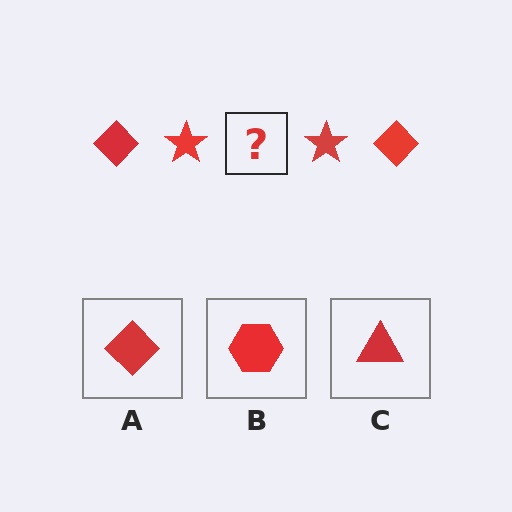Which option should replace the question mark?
Option A.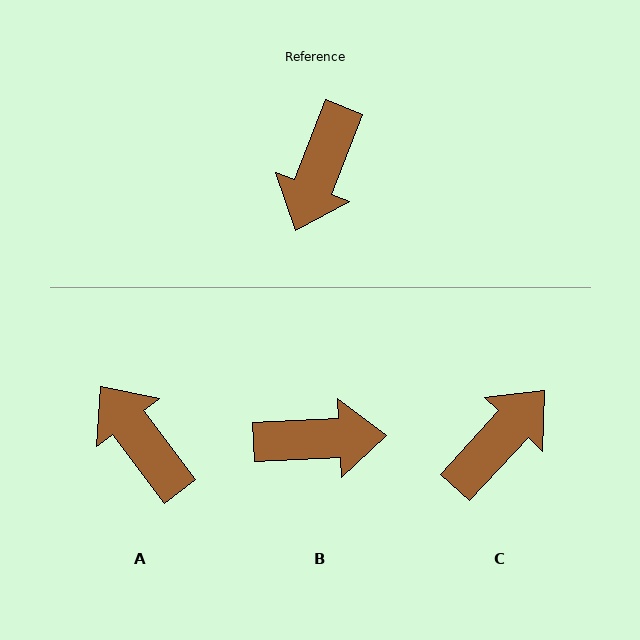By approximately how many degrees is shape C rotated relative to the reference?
Approximately 159 degrees counter-clockwise.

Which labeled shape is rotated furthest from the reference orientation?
C, about 159 degrees away.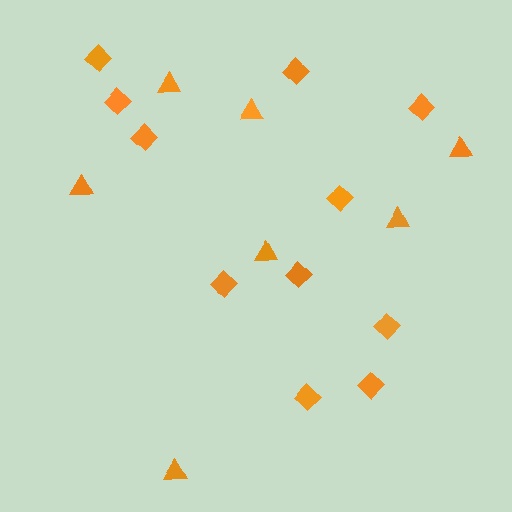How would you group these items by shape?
There are 2 groups: one group of diamonds (11) and one group of triangles (7).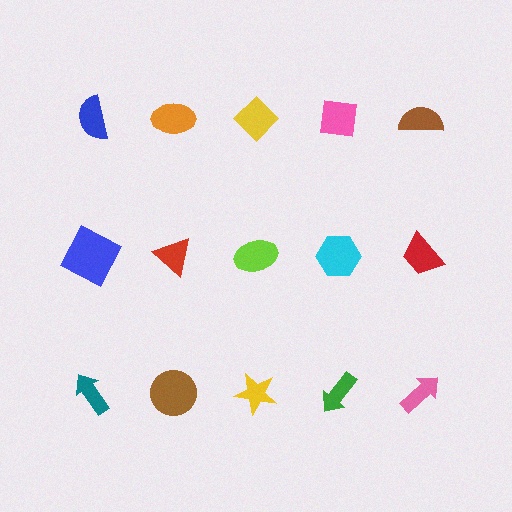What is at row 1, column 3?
A yellow diamond.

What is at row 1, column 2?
An orange ellipse.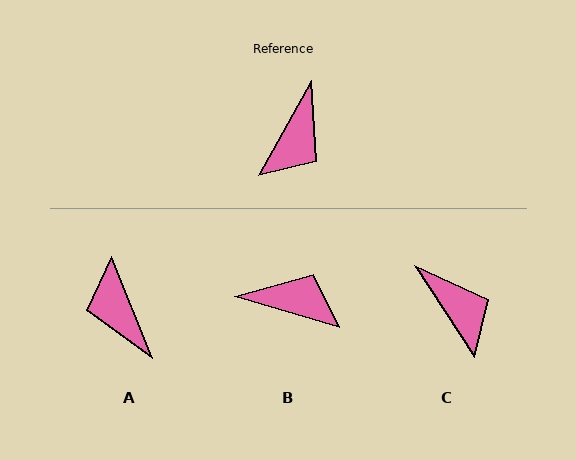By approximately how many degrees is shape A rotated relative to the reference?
Approximately 129 degrees clockwise.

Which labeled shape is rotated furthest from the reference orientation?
A, about 129 degrees away.